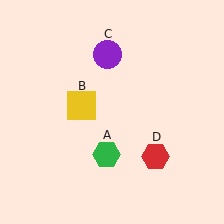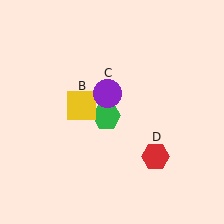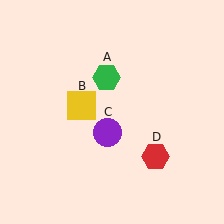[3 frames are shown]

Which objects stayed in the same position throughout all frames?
Yellow square (object B) and red hexagon (object D) remained stationary.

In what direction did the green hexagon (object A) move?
The green hexagon (object A) moved up.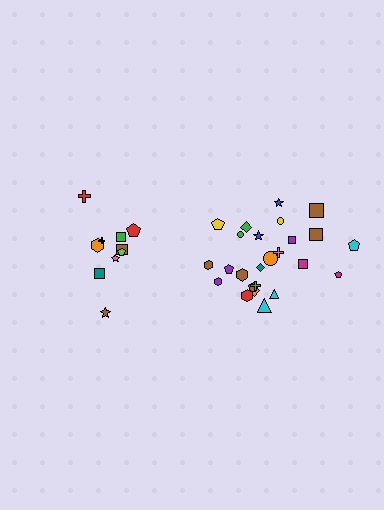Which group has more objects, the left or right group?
The right group.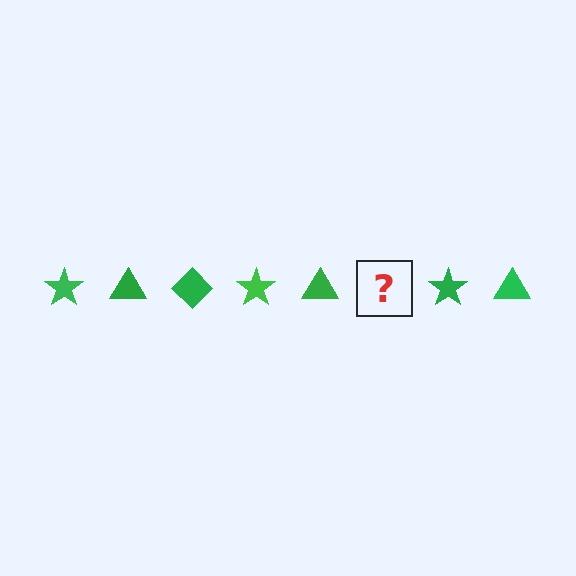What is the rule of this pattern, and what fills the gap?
The rule is that the pattern cycles through star, triangle, diamond shapes in green. The gap should be filled with a green diamond.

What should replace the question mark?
The question mark should be replaced with a green diamond.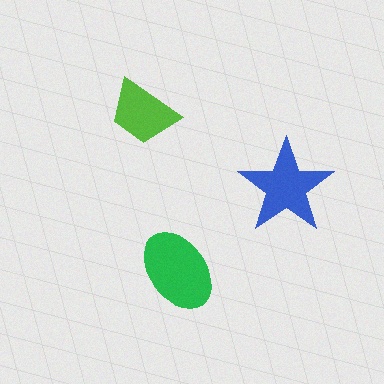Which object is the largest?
The green ellipse.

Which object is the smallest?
The lime trapezoid.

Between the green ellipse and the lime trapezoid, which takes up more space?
The green ellipse.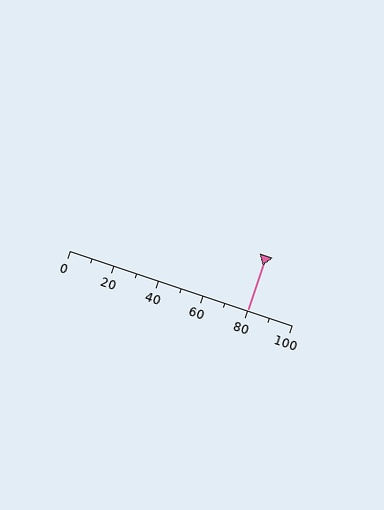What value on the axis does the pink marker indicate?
The marker indicates approximately 80.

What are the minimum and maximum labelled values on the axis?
The axis runs from 0 to 100.